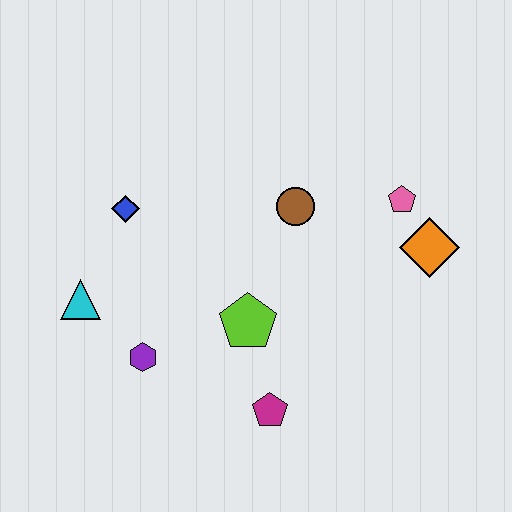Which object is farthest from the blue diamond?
The orange diamond is farthest from the blue diamond.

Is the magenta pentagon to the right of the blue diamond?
Yes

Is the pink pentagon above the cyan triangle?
Yes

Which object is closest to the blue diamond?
The cyan triangle is closest to the blue diamond.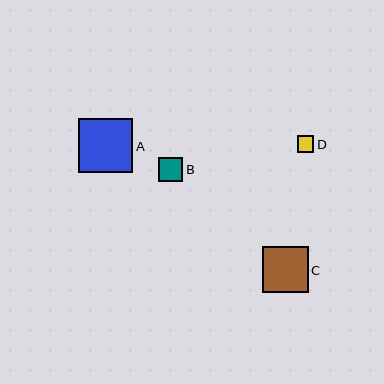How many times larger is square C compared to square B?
Square C is approximately 1.9 times the size of square B.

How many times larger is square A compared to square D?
Square A is approximately 3.3 times the size of square D.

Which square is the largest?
Square A is the largest with a size of approximately 54 pixels.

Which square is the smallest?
Square D is the smallest with a size of approximately 17 pixels.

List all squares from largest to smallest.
From largest to smallest: A, C, B, D.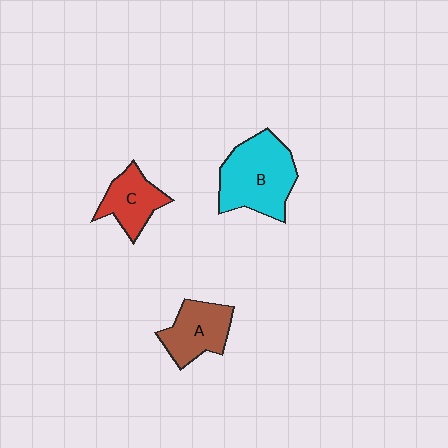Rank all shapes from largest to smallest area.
From largest to smallest: B (cyan), A (brown), C (red).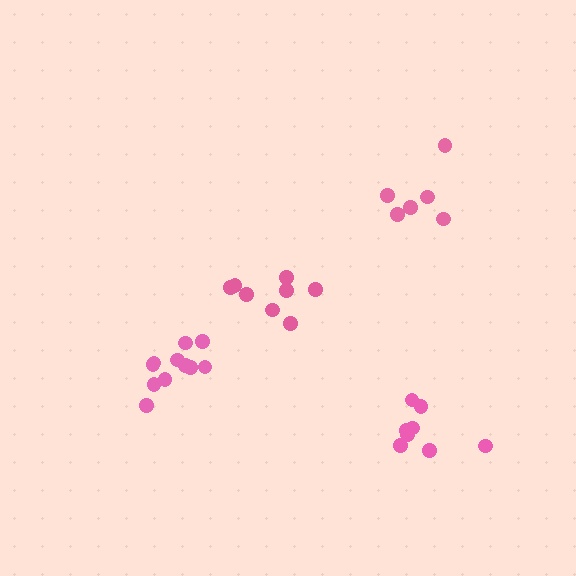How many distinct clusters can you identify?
There are 4 distinct clusters.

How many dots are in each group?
Group 1: 11 dots, Group 2: 6 dots, Group 3: 8 dots, Group 4: 8 dots (33 total).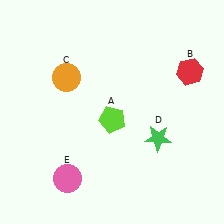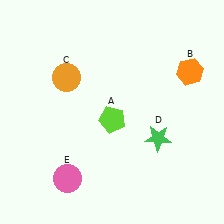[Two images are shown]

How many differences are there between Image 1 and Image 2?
There is 1 difference between the two images.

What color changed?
The hexagon (B) changed from red in Image 1 to orange in Image 2.